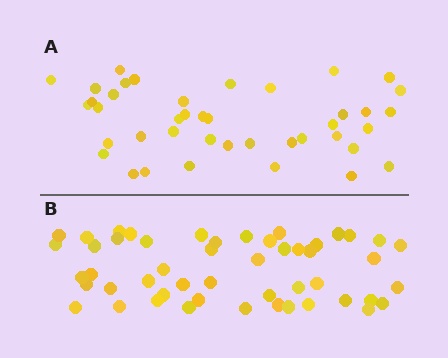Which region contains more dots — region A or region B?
Region B (the bottom region) has more dots.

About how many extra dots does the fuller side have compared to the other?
Region B has roughly 8 or so more dots than region A.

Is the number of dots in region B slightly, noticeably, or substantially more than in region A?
Region B has only slightly more — the two regions are fairly close. The ratio is roughly 1.2 to 1.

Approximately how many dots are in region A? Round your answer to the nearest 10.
About 40 dots. (The exact count is 41, which rounds to 40.)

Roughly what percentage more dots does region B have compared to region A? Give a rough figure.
About 20% more.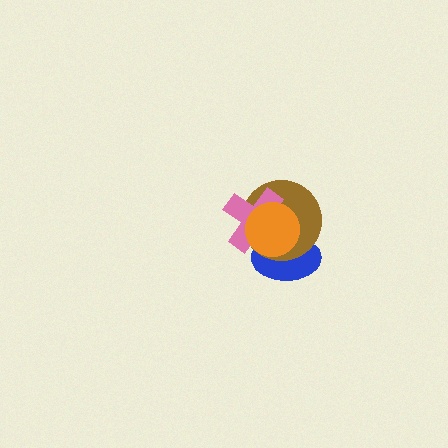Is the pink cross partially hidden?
Yes, it is partially covered by another shape.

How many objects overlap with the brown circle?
3 objects overlap with the brown circle.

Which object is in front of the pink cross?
The orange circle is in front of the pink cross.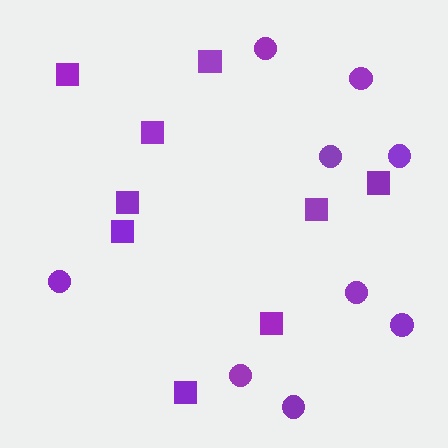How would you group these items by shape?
There are 2 groups: one group of circles (9) and one group of squares (9).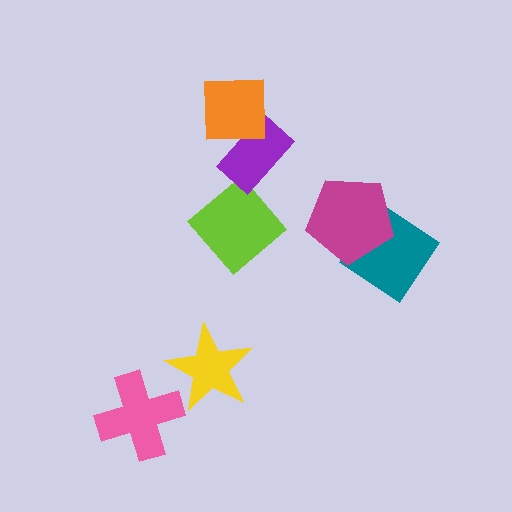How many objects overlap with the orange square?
1 object overlaps with the orange square.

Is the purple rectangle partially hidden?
Yes, it is partially covered by another shape.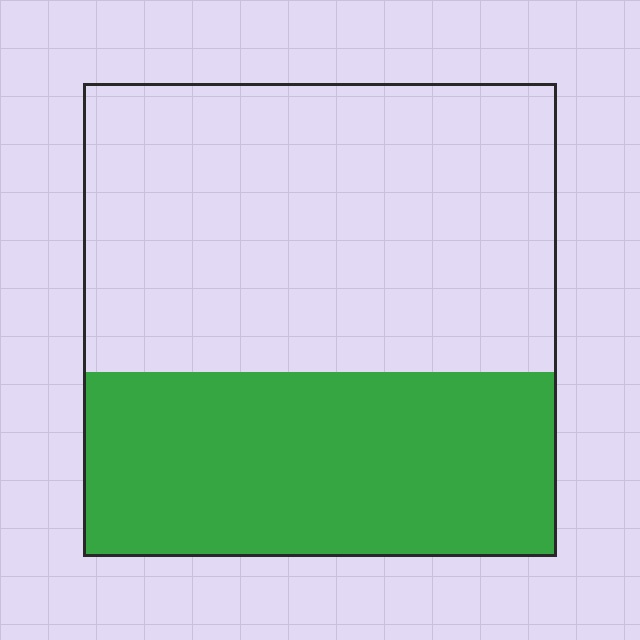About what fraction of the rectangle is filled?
About two fifths (2/5).